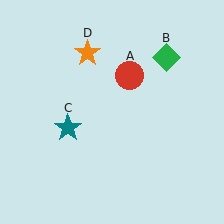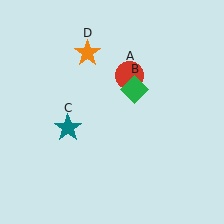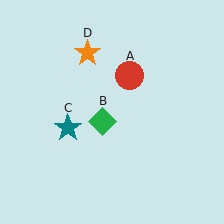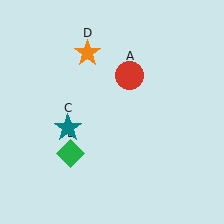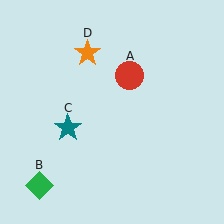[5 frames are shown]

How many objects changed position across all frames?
1 object changed position: green diamond (object B).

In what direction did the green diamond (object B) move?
The green diamond (object B) moved down and to the left.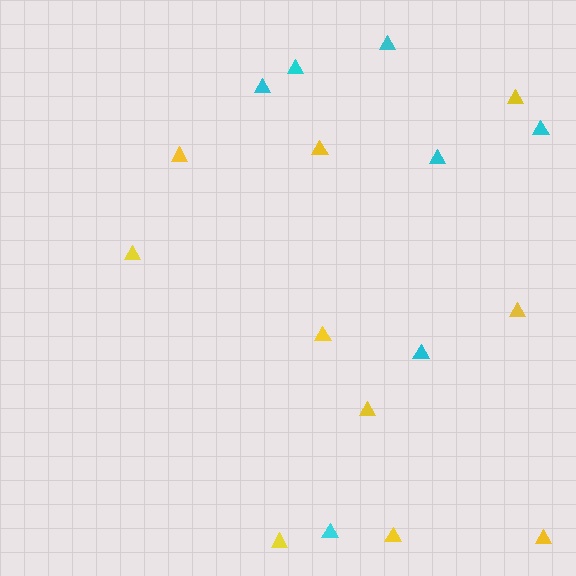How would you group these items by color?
There are 2 groups: one group of yellow triangles (10) and one group of cyan triangles (7).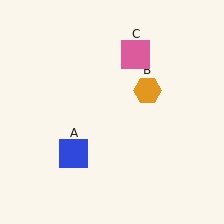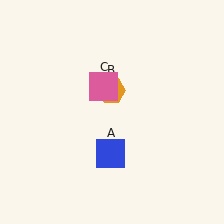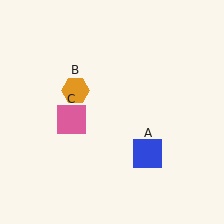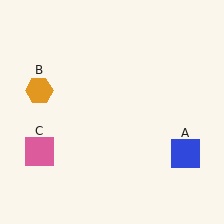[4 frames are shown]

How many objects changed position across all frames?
3 objects changed position: blue square (object A), orange hexagon (object B), pink square (object C).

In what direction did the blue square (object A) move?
The blue square (object A) moved right.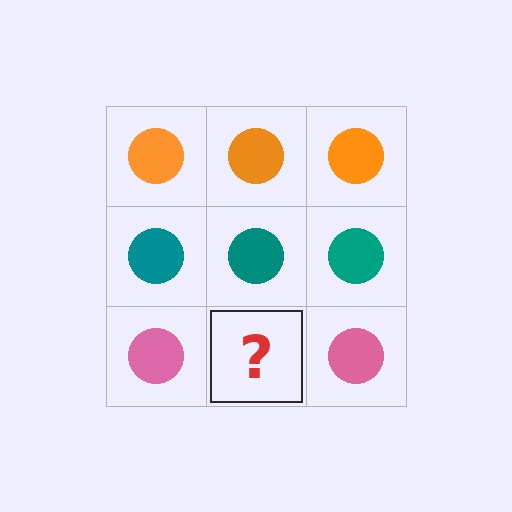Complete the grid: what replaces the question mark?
The question mark should be replaced with a pink circle.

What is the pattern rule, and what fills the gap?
The rule is that each row has a consistent color. The gap should be filled with a pink circle.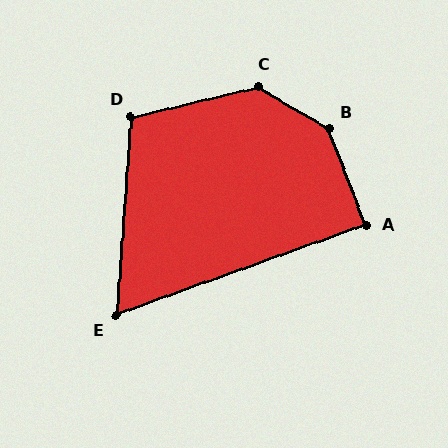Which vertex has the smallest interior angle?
E, at approximately 66 degrees.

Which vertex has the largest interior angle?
B, at approximately 142 degrees.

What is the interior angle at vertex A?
Approximately 89 degrees (approximately right).